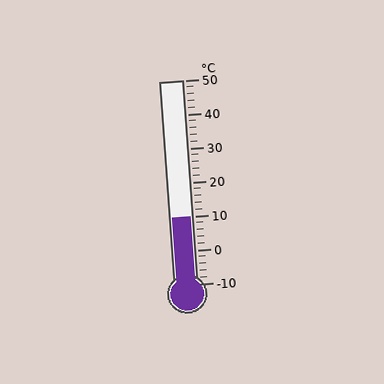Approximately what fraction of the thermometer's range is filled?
The thermometer is filled to approximately 35% of its range.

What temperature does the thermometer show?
The thermometer shows approximately 10°C.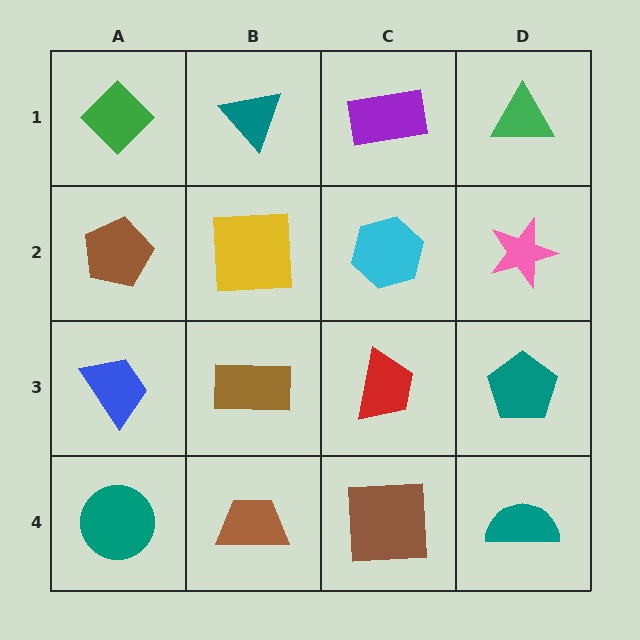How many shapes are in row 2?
4 shapes.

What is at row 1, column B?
A teal triangle.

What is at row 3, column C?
A red trapezoid.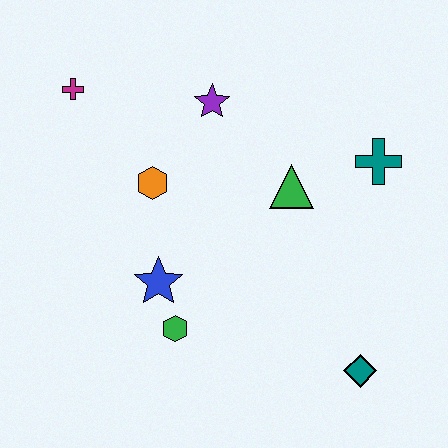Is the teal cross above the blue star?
Yes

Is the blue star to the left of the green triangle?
Yes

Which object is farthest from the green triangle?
The magenta cross is farthest from the green triangle.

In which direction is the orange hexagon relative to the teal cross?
The orange hexagon is to the left of the teal cross.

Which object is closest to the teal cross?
The green triangle is closest to the teal cross.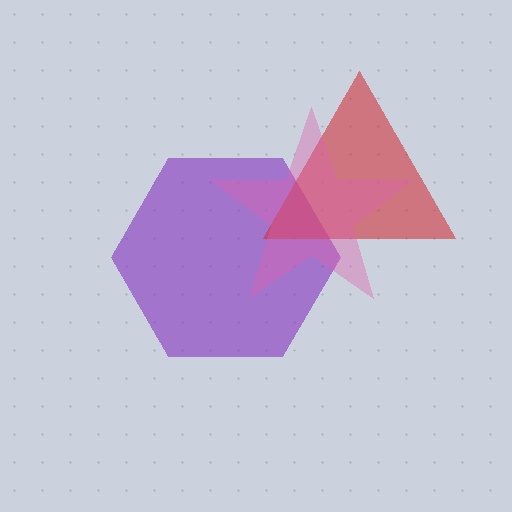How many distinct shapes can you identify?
There are 3 distinct shapes: a purple hexagon, a red triangle, a pink star.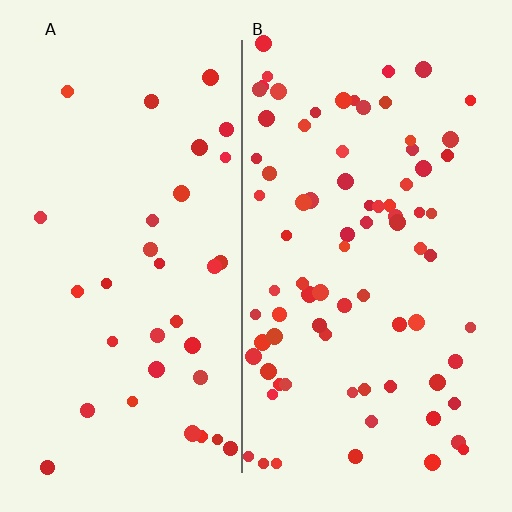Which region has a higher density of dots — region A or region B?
B (the right).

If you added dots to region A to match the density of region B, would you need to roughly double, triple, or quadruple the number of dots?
Approximately double.